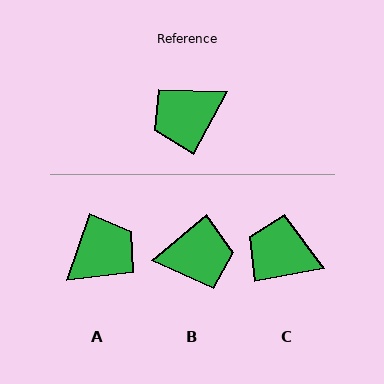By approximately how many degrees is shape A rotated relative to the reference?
Approximately 171 degrees clockwise.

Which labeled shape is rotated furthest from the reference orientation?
A, about 171 degrees away.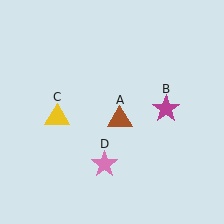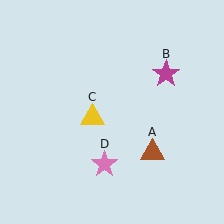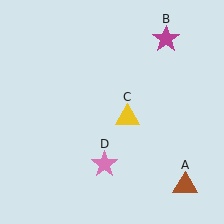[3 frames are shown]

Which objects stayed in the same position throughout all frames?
Pink star (object D) remained stationary.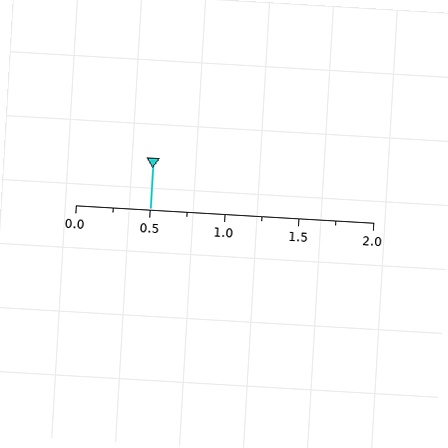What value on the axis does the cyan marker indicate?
The marker indicates approximately 0.5.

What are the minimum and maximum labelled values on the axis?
The axis runs from 0.0 to 2.0.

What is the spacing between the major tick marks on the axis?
The major ticks are spaced 0.5 apart.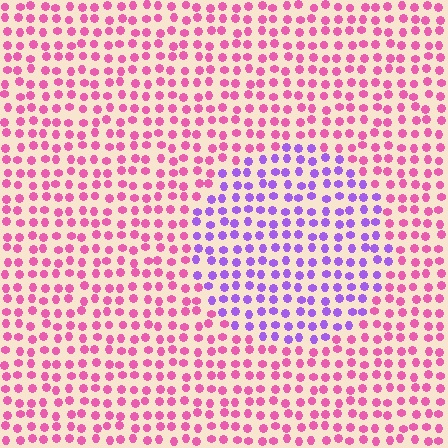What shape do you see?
I see a circle.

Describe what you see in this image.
The image is filled with small pink elements in a uniform arrangement. A circle-shaped region is visible where the elements are tinted to a slightly different hue, forming a subtle color boundary.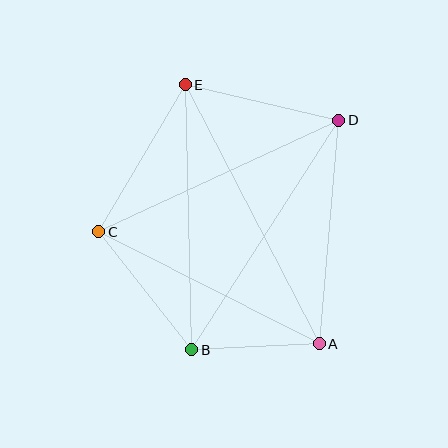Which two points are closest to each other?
Points A and B are closest to each other.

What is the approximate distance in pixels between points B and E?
The distance between B and E is approximately 265 pixels.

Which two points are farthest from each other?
Points A and E are farthest from each other.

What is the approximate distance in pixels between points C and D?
The distance between C and D is approximately 265 pixels.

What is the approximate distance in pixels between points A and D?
The distance between A and D is approximately 225 pixels.